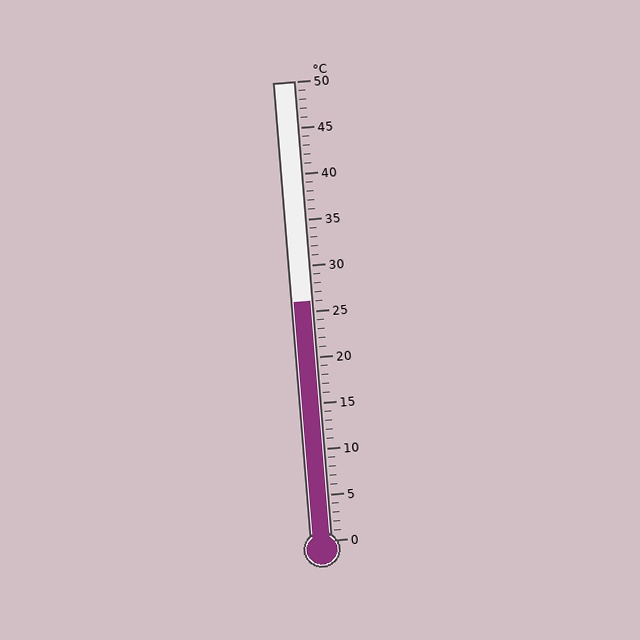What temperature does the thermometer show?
The thermometer shows approximately 26°C.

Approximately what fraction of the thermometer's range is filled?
The thermometer is filled to approximately 50% of its range.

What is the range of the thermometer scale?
The thermometer scale ranges from 0°C to 50°C.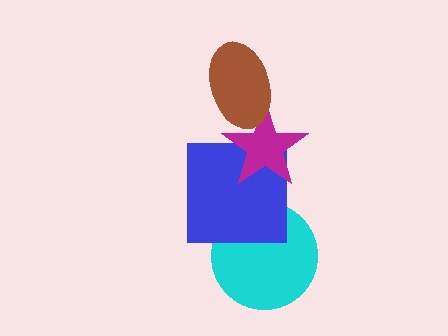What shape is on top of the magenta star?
The brown ellipse is on top of the magenta star.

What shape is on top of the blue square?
The magenta star is on top of the blue square.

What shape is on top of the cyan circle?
The blue square is on top of the cyan circle.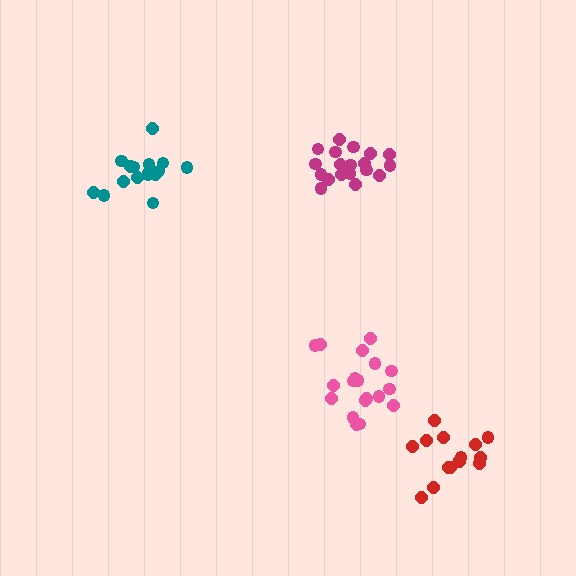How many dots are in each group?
Group 1: 16 dots, Group 2: 15 dots, Group 3: 19 dots, Group 4: 19 dots (69 total).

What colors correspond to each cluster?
The clusters are colored: teal, red, magenta, pink.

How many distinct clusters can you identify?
There are 4 distinct clusters.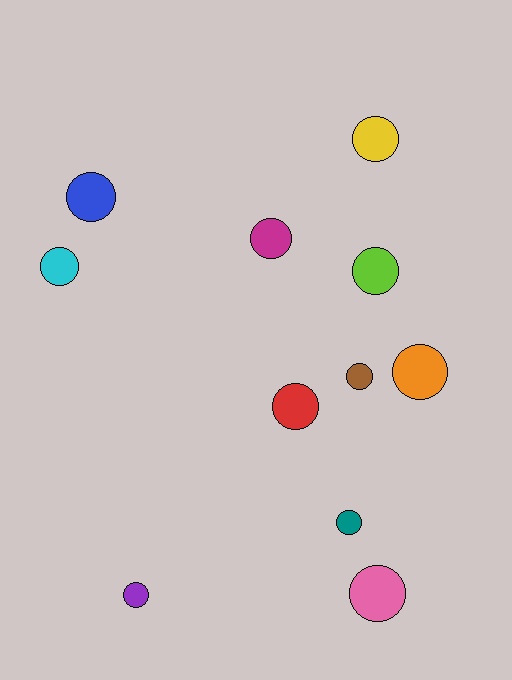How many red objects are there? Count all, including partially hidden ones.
There is 1 red object.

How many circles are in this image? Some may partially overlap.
There are 11 circles.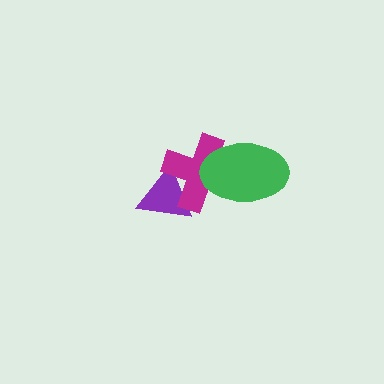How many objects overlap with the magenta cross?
2 objects overlap with the magenta cross.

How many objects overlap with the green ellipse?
1 object overlaps with the green ellipse.